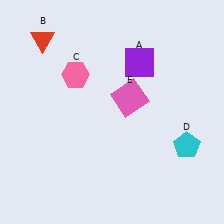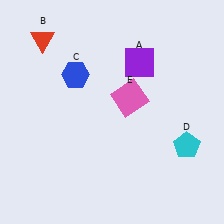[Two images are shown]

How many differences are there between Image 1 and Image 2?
There is 1 difference between the two images.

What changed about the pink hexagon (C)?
In Image 1, C is pink. In Image 2, it changed to blue.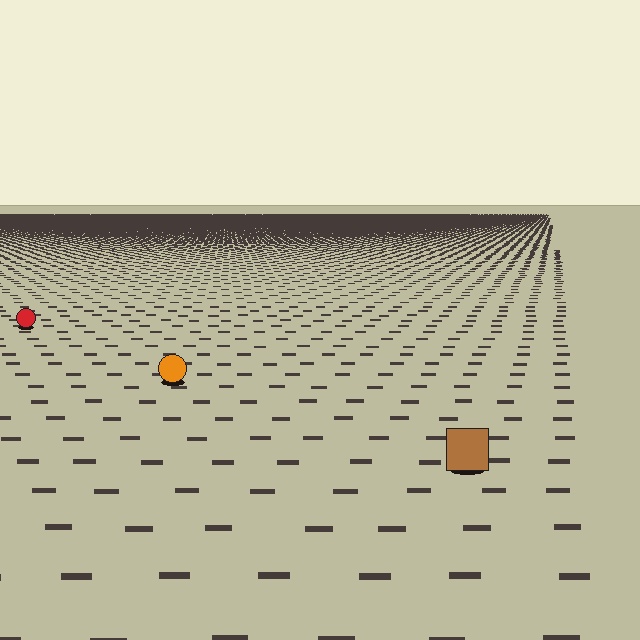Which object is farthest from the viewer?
The red circle is farthest from the viewer. It appears smaller and the ground texture around it is denser.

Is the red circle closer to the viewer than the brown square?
No. The brown square is closer — you can tell from the texture gradient: the ground texture is coarser near it.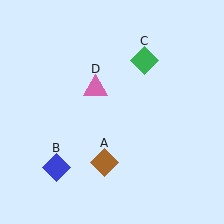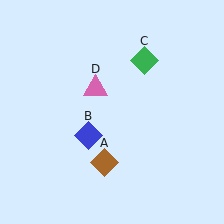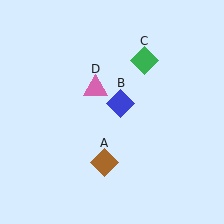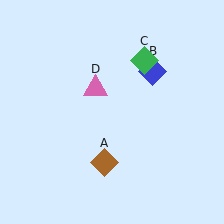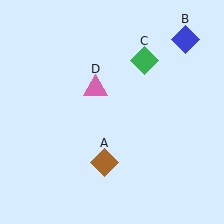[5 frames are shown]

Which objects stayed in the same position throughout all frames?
Brown diamond (object A) and green diamond (object C) and pink triangle (object D) remained stationary.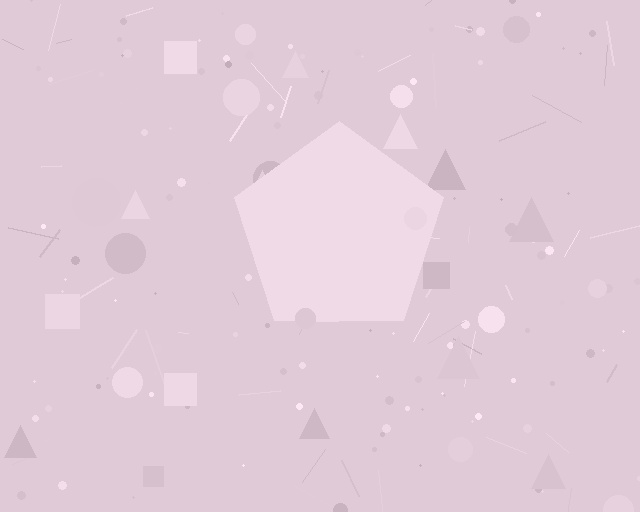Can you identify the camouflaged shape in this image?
The camouflaged shape is a pentagon.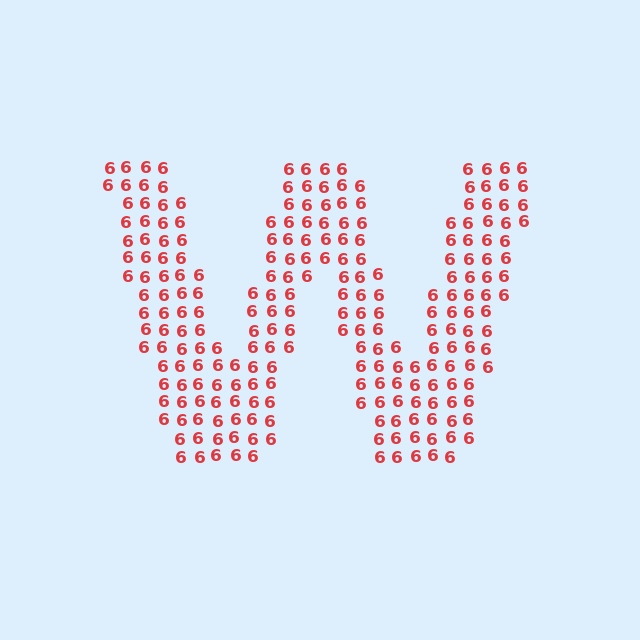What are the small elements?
The small elements are digit 6's.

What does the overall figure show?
The overall figure shows the letter W.